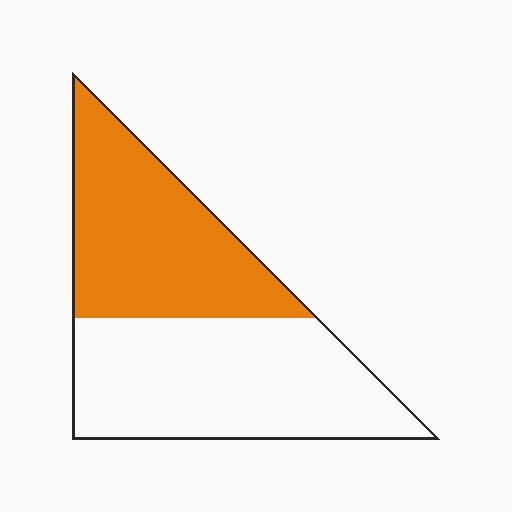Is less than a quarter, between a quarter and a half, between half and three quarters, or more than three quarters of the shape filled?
Between a quarter and a half.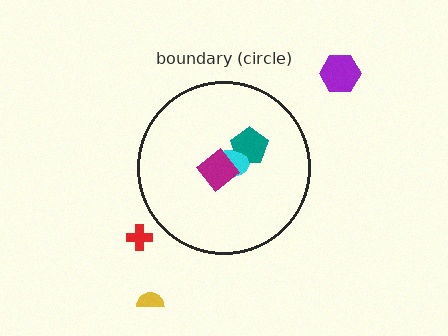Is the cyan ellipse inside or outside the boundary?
Inside.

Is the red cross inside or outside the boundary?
Outside.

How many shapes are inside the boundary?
3 inside, 3 outside.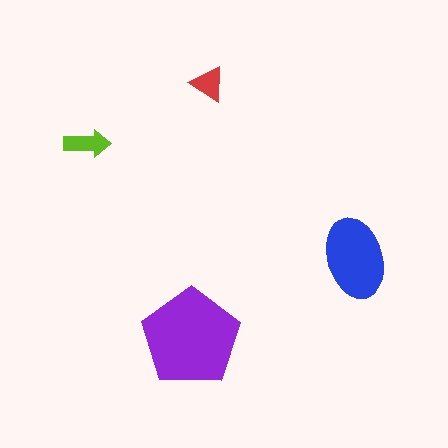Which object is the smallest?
The red triangle.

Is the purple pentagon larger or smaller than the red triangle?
Larger.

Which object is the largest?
The purple pentagon.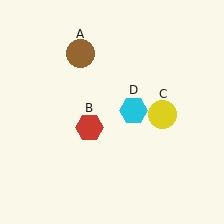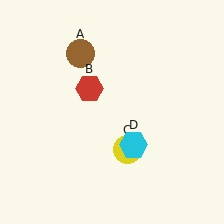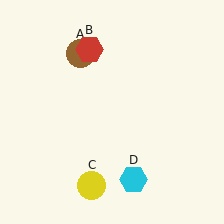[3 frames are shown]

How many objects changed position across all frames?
3 objects changed position: red hexagon (object B), yellow circle (object C), cyan hexagon (object D).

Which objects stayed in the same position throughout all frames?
Brown circle (object A) remained stationary.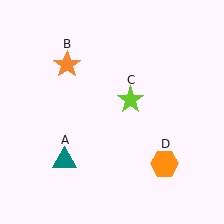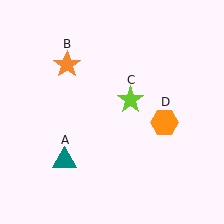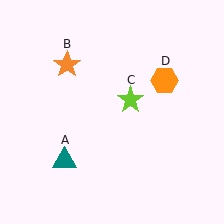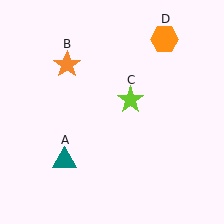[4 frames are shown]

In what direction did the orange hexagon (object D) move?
The orange hexagon (object D) moved up.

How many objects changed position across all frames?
1 object changed position: orange hexagon (object D).